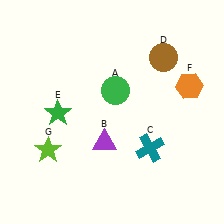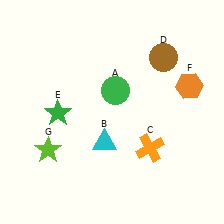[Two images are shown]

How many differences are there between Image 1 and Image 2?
There are 2 differences between the two images.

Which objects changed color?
B changed from purple to cyan. C changed from teal to orange.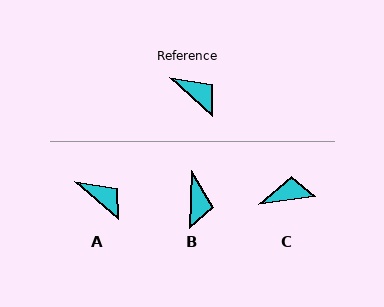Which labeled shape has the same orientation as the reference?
A.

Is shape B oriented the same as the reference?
No, it is off by about 51 degrees.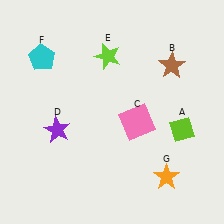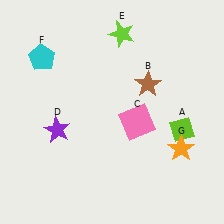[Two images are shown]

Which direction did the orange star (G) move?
The orange star (G) moved up.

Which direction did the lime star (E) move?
The lime star (E) moved up.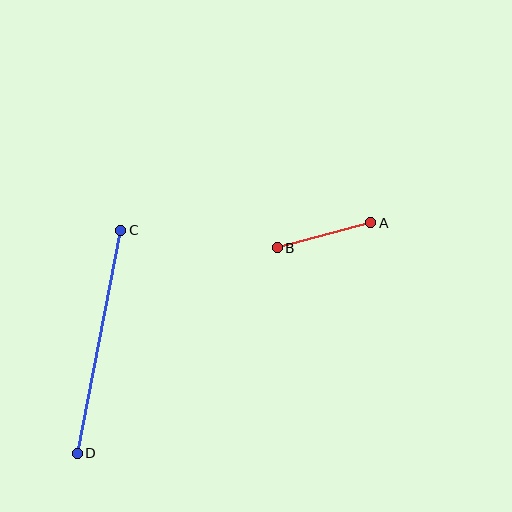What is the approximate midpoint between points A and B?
The midpoint is at approximately (324, 235) pixels.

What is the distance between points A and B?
The distance is approximately 97 pixels.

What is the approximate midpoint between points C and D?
The midpoint is at approximately (99, 342) pixels.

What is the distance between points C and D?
The distance is approximately 227 pixels.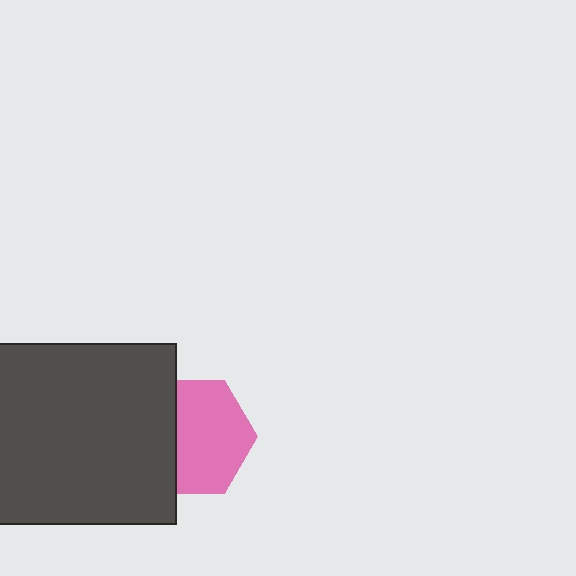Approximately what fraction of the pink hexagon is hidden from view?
Roughly 35% of the pink hexagon is hidden behind the dark gray rectangle.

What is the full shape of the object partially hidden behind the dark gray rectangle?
The partially hidden object is a pink hexagon.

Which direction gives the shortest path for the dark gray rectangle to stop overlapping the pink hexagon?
Moving left gives the shortest separation.